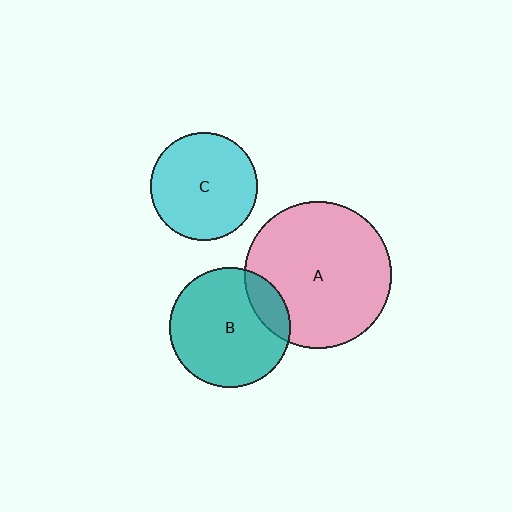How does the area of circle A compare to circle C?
Approximately 1.9 times.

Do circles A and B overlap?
Yes.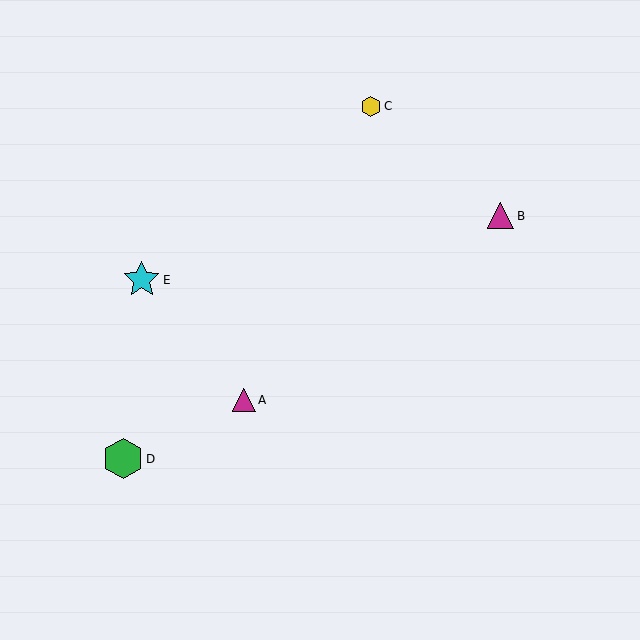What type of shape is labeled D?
Shape D is a green hexagon.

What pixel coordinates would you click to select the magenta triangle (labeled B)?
Click at (501, 216) to select the magenta triangle B.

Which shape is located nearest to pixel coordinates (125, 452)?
The green hexagon (labeled D) at (123, 459) is nearest to that location.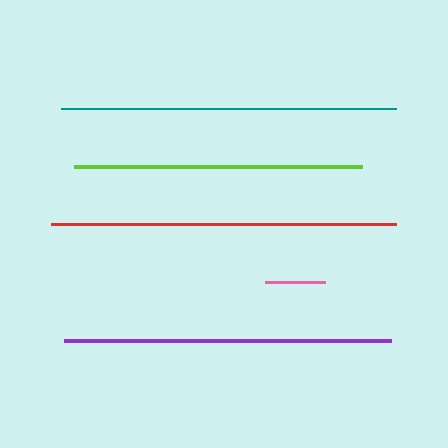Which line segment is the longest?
The red line is the longest at approximately 344 pixels.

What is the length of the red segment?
The red segment is approximately 344 pixels long.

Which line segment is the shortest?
The pink line is the shortest at approximately 60 pixels.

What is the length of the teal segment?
The teal segment is approximately 335 pixels long.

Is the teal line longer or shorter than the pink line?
The teal line is longer than the pink line.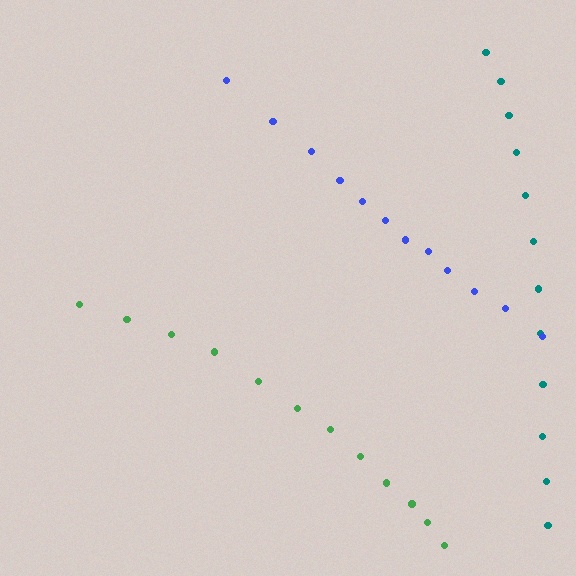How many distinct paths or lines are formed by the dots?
There are 3 distinct paths.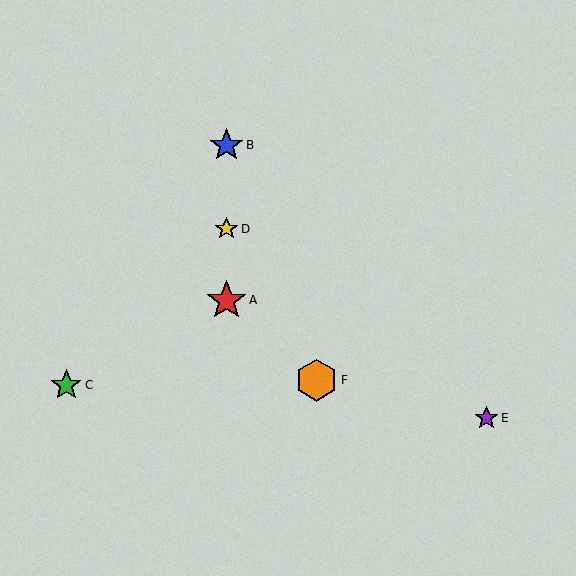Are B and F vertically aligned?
No, B is at x≈226 and F is at x≈317.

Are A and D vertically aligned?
Yes, both are at x≈226.